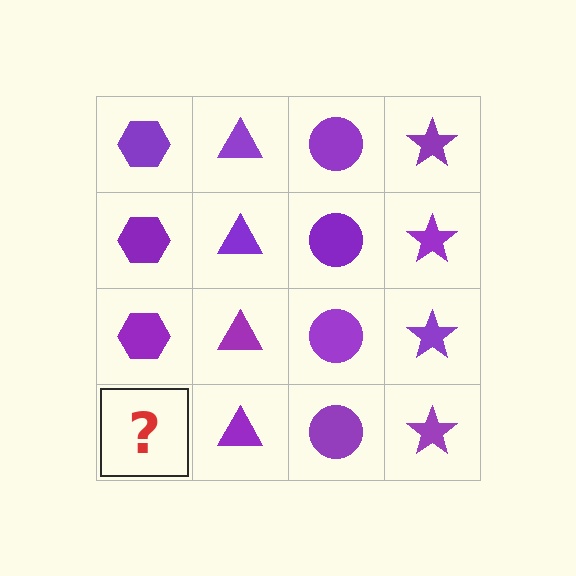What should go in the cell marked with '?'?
The missing cell should contain a purple hexagon.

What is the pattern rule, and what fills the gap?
The rule is that each column has a consistent shape. The gap should be filled with a purple hexagon.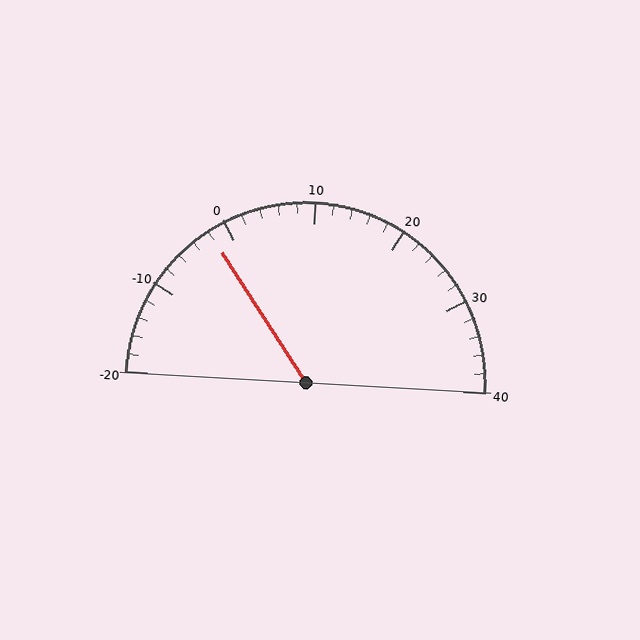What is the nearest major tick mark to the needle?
The nearest major tick mark is 0.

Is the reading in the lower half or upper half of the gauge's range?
The reading is in the lower half of the range (-20 to 40).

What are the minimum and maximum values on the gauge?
The gauge ranges from -20 to 40.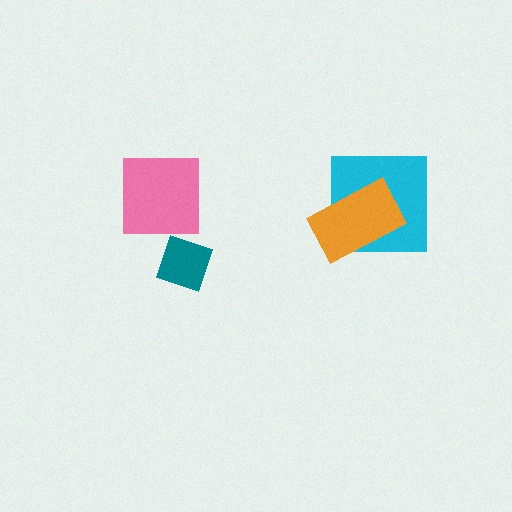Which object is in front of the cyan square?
The orange rectangle is in front of the cyan square.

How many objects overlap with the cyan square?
1 object overlaps with the cyan square.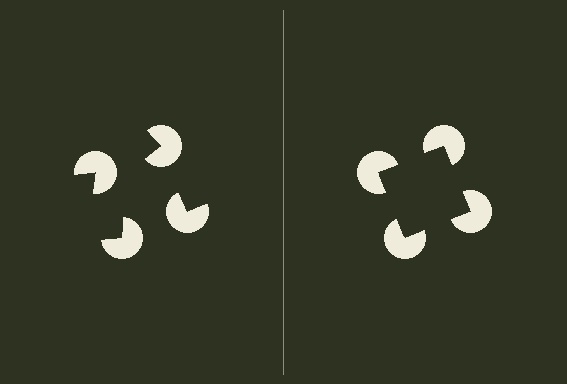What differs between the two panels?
The pac-man discs are positioned identically on both sides; only the wedge orientations differ. On the right they align to a square; on the left they are misaligned.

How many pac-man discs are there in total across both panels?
8 — 4 on each side.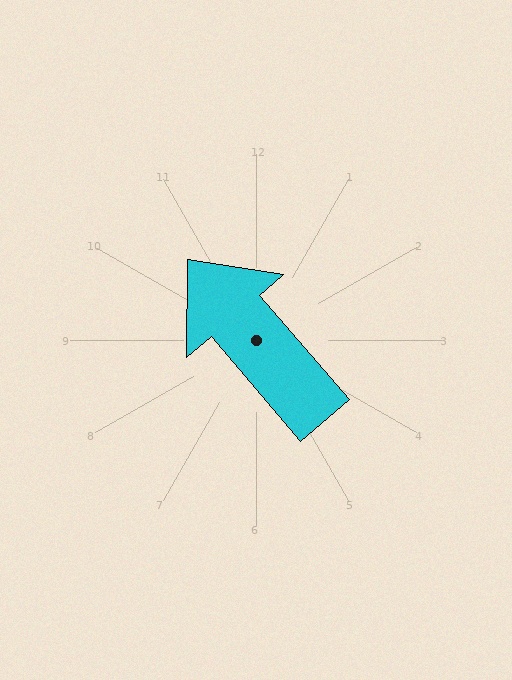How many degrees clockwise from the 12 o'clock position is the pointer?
Approximately 319 degrees.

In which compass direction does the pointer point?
Northwest.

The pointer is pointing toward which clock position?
Roughly 11 o'clock.